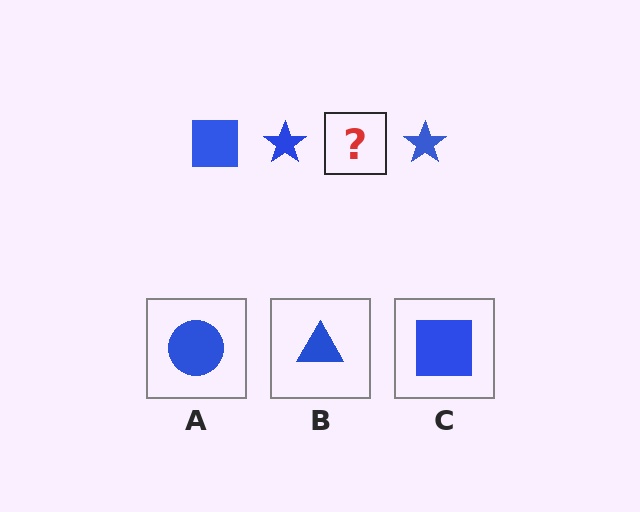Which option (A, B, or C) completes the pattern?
C.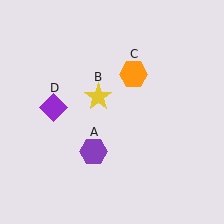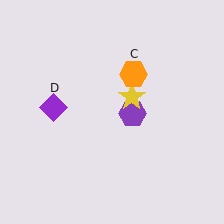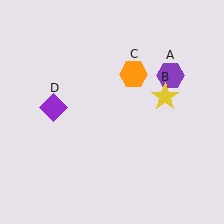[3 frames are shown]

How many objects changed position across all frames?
2 objects changed position: purple hexagon (object A), yellow star (object B).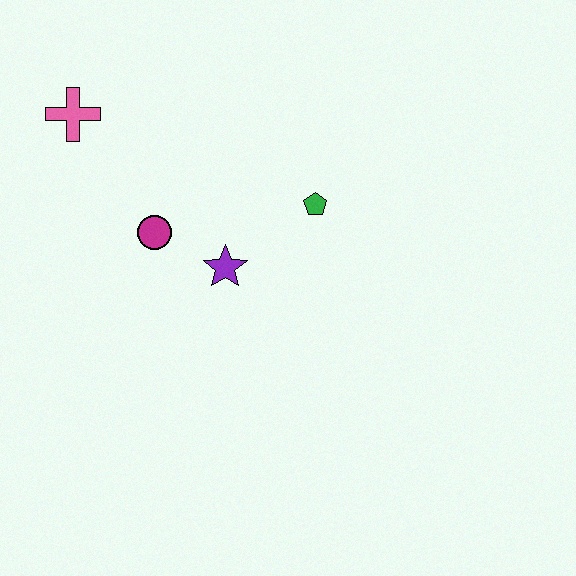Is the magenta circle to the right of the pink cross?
Yes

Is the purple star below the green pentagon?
Yes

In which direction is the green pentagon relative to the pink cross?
The green pentagon is to the right of the pink cross.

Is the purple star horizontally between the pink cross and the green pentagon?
Yes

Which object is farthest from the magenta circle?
The green pentagon is farthest from the magenta circle.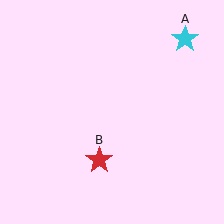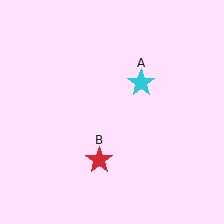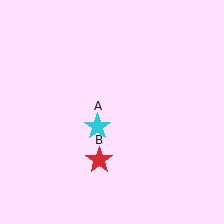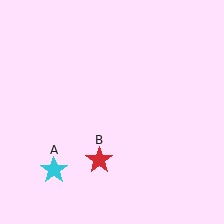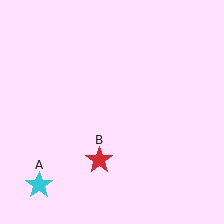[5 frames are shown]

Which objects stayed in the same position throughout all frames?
Red star (object B) remained stationary.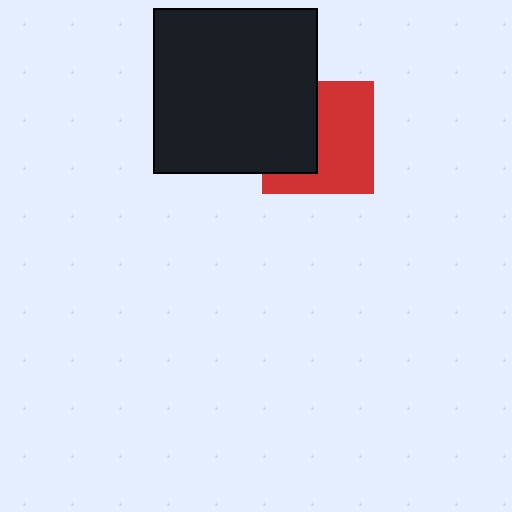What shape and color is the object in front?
The object in front is a black square.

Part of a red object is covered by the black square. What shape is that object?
It is a square.